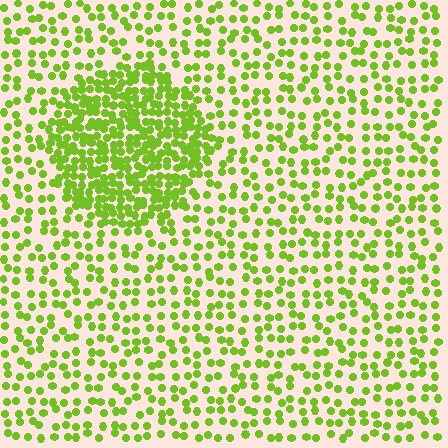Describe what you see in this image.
The image contains small lime elements arranged at two different densities. A circle-shaped region is visible where the elements are more densely packed than the surrounding area.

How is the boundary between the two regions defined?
The boundary is defined by a change in element density (approximately 2.3x ratio). All elements are the same color, size, and shape.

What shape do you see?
I see a circle.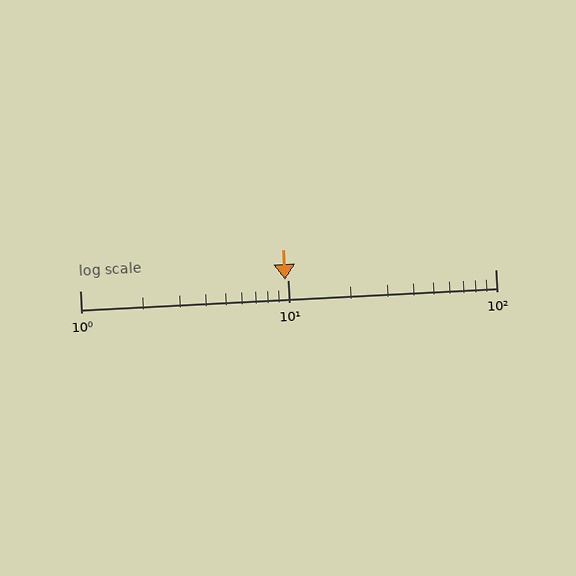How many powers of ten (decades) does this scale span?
The scale spans 2 decades, from 1 to 100.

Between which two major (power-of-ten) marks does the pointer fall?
The pointer is between 1 and 10.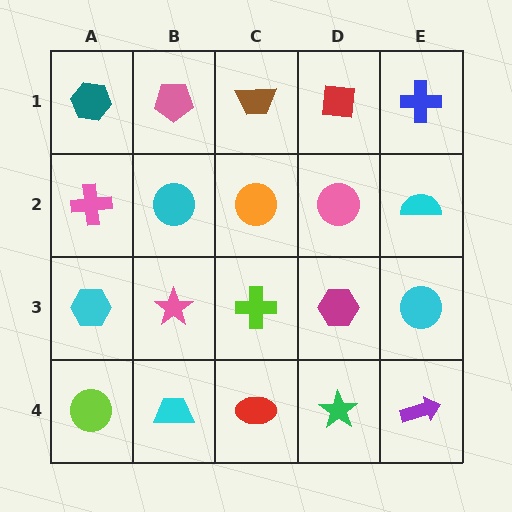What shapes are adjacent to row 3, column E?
A cyan semicircle (row 2, column E), a purple arrow (row 4, column E), a magenta hexagon (row 3, column D).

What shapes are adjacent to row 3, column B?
A cyan circle (row 2, column B), a cyan trapezoid (row 4, column B), a cyan hexagon (row 3, column A), a lime cross (row 3, column C).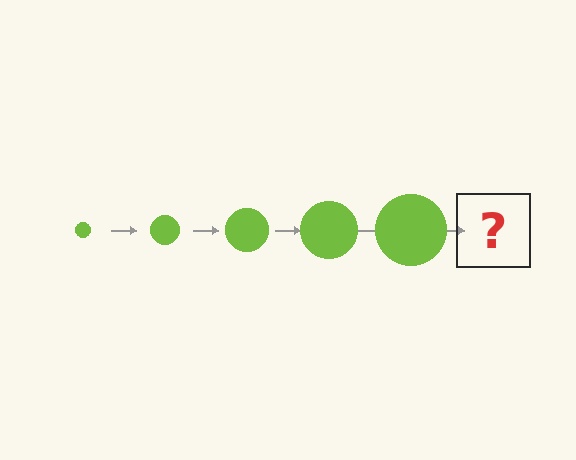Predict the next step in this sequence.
The next step is a lime circle, larger than the previous one.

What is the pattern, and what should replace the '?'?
The pattern is that the circle gets progressively larger each step. The '?' should be a lime circle, larger than the previous one.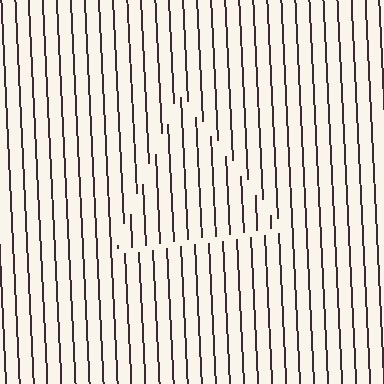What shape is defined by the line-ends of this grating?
An illusory triangle. The interior of the shape contains the same grating, shifted by half a period — the contour is defined by the phase discontinuity where line-ends from the inner and outer gratings abut.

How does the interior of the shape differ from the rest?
The interior of the shape contains the same grating, shifted by half a period — the contour is defined by the phase discontinuity where line-ends from the inner and outer gratings abut.